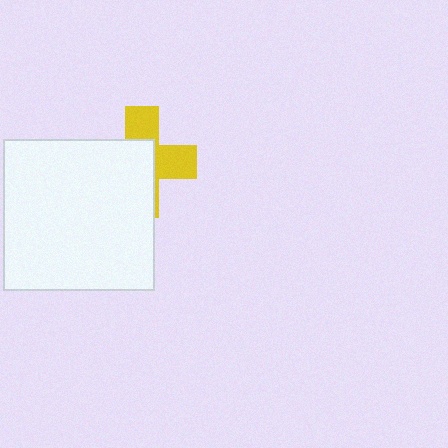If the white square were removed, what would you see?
You would see the complete yellow cross.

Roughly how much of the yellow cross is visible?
A small part of it is visible (roughly 43%).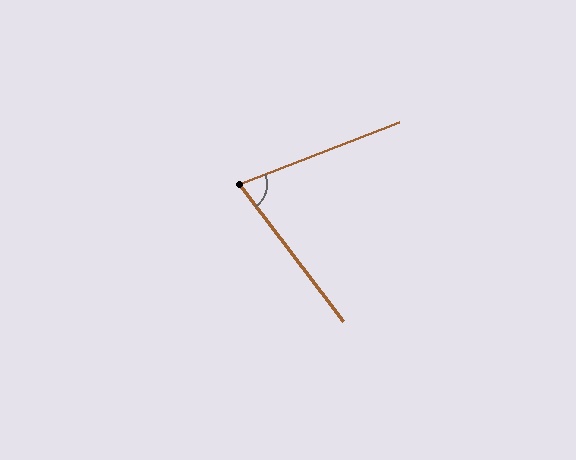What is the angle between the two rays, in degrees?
Approximately 74 degrees.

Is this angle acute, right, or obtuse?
It is acute.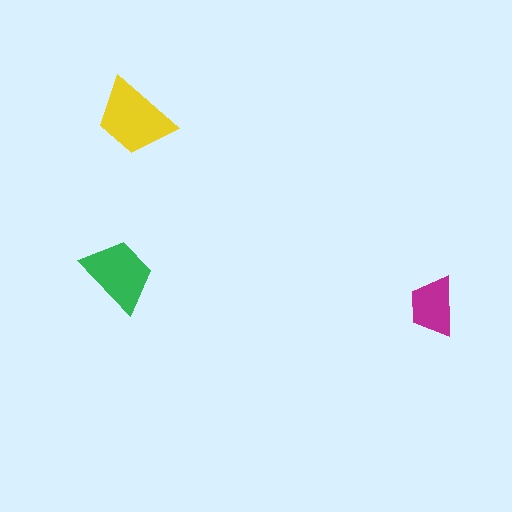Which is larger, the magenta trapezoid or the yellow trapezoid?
The yellow one.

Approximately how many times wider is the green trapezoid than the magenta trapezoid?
About 1.5 times wider.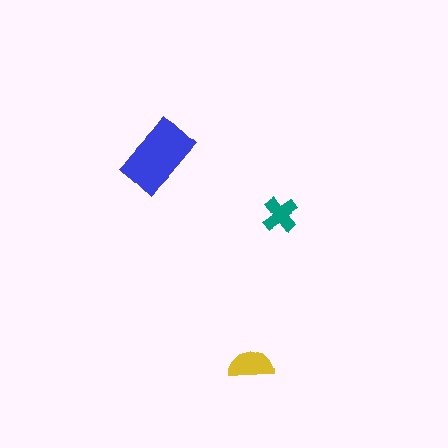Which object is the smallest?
The teal cross.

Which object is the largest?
The blue rectangle.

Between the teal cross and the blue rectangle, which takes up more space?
The blue rectangle.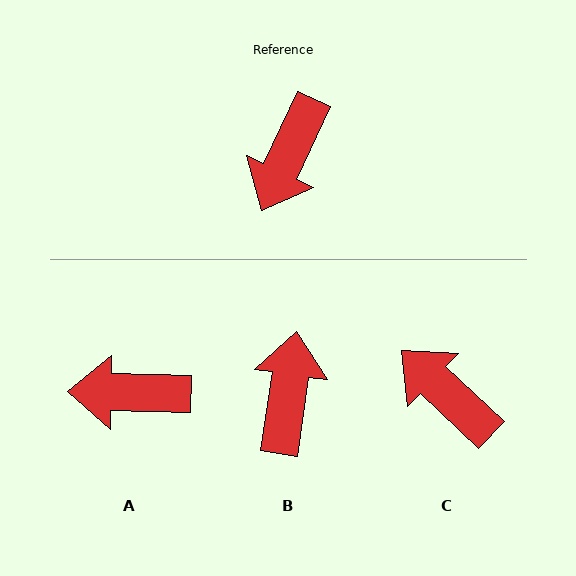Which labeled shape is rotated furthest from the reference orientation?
B, about 163 degrees away.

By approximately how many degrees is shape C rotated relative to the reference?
Approximately 108 degrees clockwise.